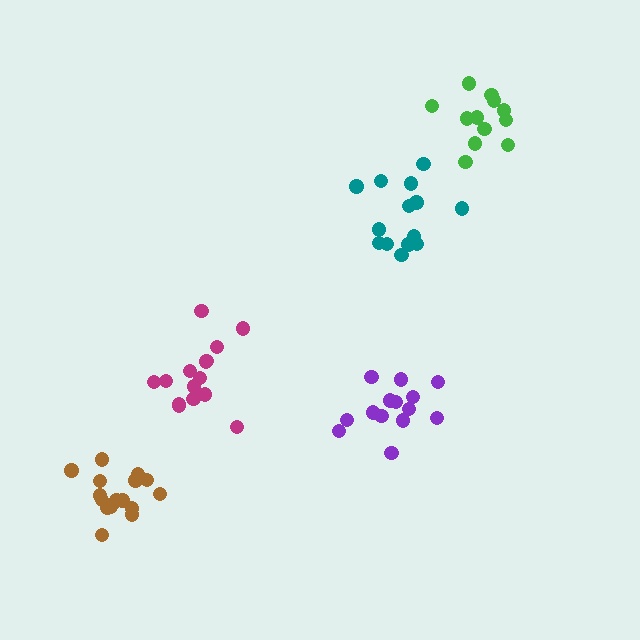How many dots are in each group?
Group 1: 14 dots, Group 2: 15 dots, Group 3: 16 dots, Group 4: 12 dots, Group 5: 14 dots (71 total).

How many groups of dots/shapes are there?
There are 5 groups.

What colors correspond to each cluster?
The clusters are colored: teal, magenta, brown, green, purple.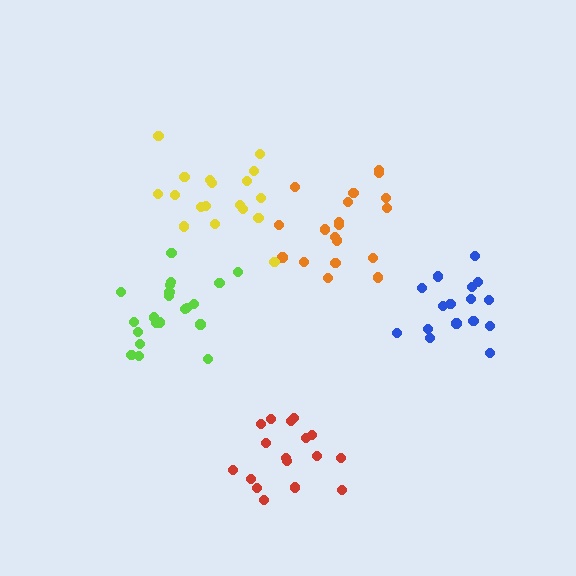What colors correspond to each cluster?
The clusters are colored: orange, yellow, red, lime, blue.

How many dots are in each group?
Group 1: 19 dots, Group 2: 18 dots, Group 3: 17 dots, Group 4: 21 dots, Group 5: 16 dots (91 total).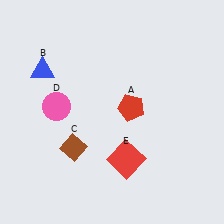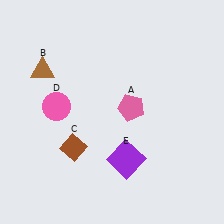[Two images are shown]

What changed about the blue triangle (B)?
In Image 1, B is blue. In Image 2, it changed to brown.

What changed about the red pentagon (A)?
In Image 1, A is red. In Image 2, it changed to pink.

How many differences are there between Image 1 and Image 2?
There are 3 differences between the two images.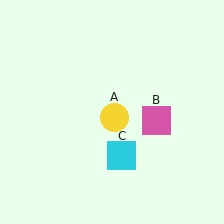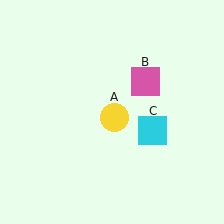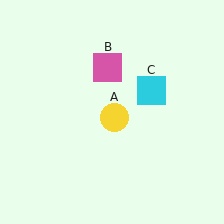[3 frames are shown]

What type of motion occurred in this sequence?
The pink square (object B), cyan square (object C) rotated counterclockwise around the center of the scene.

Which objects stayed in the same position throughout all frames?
Yellow circle (object A) remained stationary.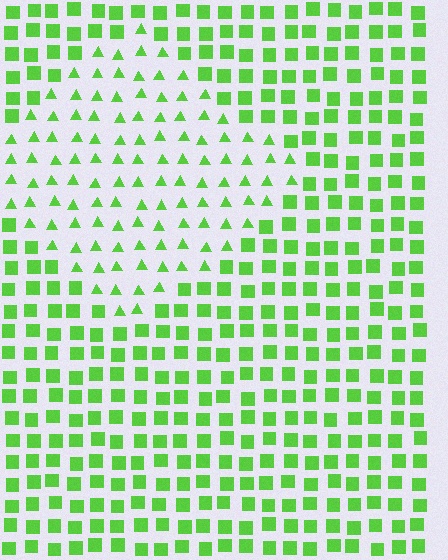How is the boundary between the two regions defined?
The boundary is defined by a change in element shape: triangles inside vs. squares outside. All elements share the same color and spacing.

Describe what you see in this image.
The image is filled with small lime elements arranged in a uniform grid. A diamond-shaped region contains triangles, while the surrounding area contains squares. The boundary is defined purely by the change in element shape.